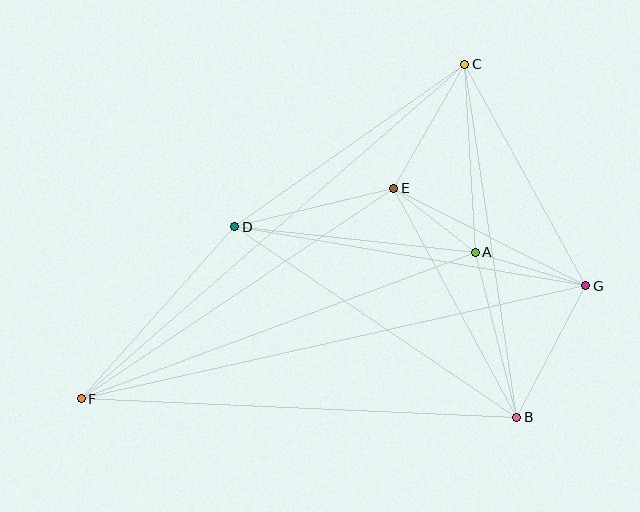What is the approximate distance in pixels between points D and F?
The distance between D and F is approximately 230 pixels.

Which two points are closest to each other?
Points A and E are closest to each other.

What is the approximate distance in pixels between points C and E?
The distance between C and E is approximately 143 pixels.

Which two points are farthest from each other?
Points F and G are farthest from each other.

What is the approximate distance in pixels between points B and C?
The distance between B and C is approximately 357 pixels.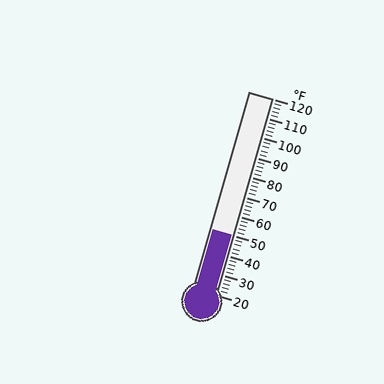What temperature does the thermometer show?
The thermometer shows approximately 50°F.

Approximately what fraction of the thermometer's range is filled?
The thermometer is filled to approximately 30% of its range.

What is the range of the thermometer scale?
The thermometer scale ranges from 20°F to 120°F.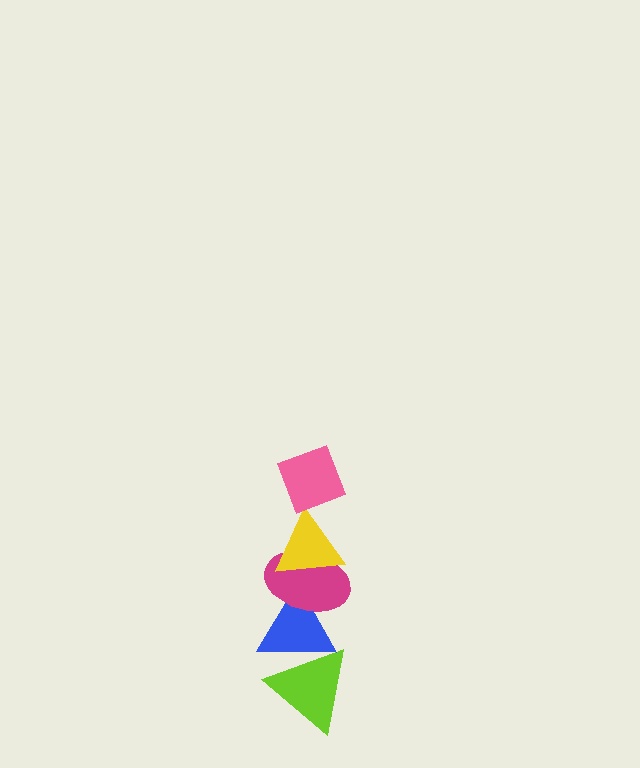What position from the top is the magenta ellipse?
The magenta ellipse is 3rd from the top.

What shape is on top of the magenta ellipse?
The yellow triangle is on top of the magenta ellipse.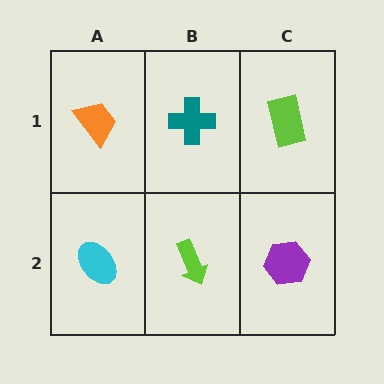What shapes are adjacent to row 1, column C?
A purple hexagon (row 2, column C), a teal cross (row 1, column B).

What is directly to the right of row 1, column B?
A lime rectangle.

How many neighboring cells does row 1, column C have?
2.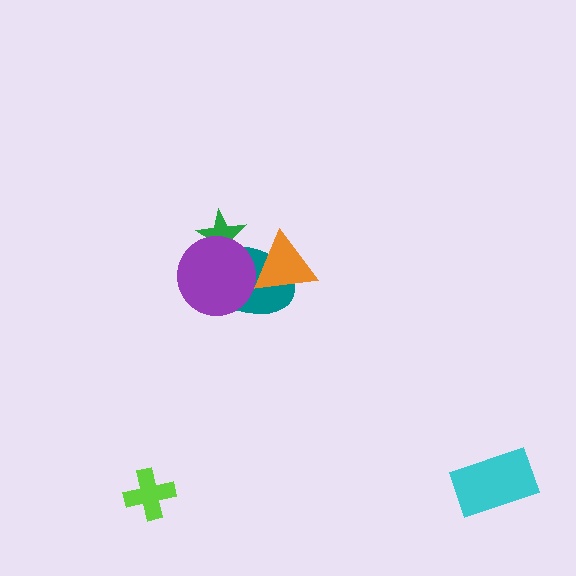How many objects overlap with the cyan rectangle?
0 objects overlap with the cyan rectangle.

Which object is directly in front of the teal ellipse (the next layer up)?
The purple circle is directly in front of the teal ellipse.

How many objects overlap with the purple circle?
2 objects overlap with the purple circle.